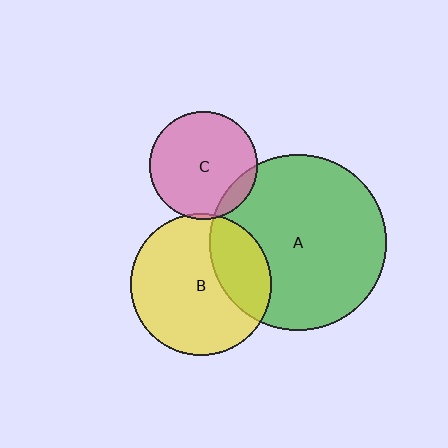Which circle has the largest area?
Circle A (green).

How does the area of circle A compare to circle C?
Approximately 2.7 times.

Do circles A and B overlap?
Yes.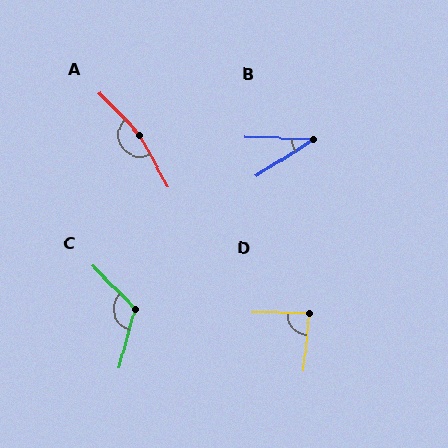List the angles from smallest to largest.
B (35°), D (85°), C (121°), A (164°).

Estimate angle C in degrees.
Approximately 121 degrees.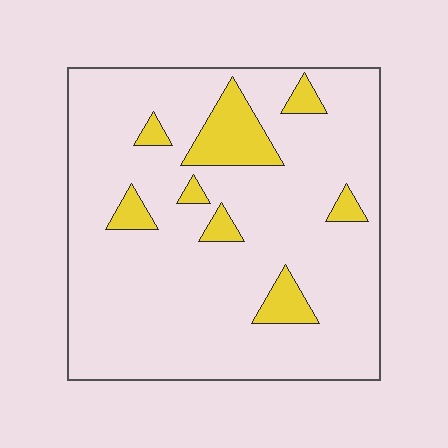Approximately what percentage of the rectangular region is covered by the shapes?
Approximately 10%.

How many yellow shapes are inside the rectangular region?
8.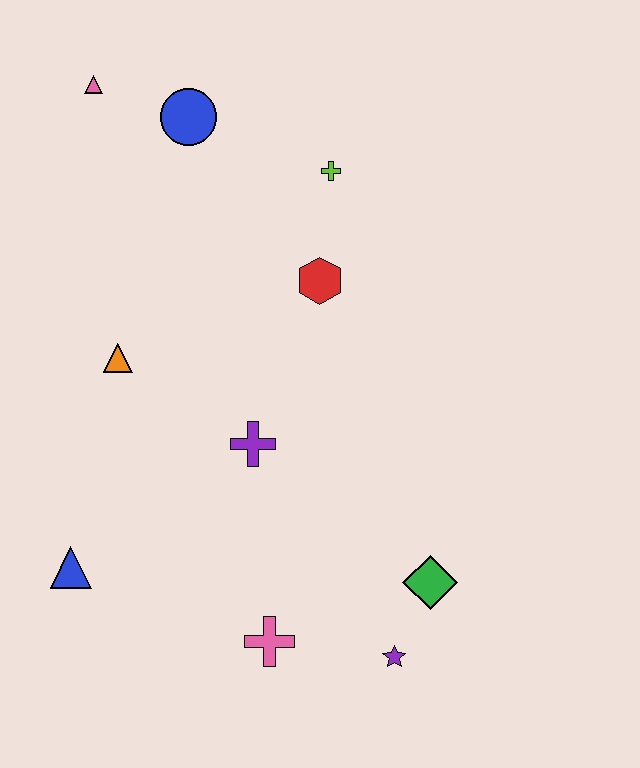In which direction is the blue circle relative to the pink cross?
The blue circle is above the pink cross.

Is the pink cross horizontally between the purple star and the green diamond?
No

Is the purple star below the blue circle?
Yes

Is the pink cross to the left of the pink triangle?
No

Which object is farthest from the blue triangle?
The pink triangle is farthest from the blue triangle.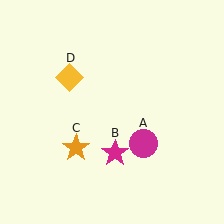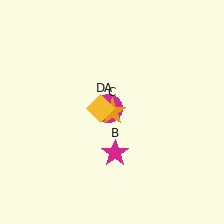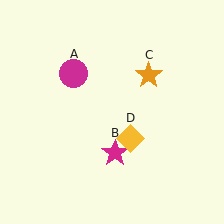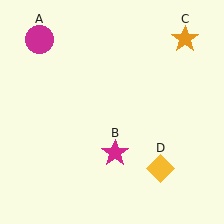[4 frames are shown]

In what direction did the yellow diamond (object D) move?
The yellow diamond (object D) moved down and to the right.